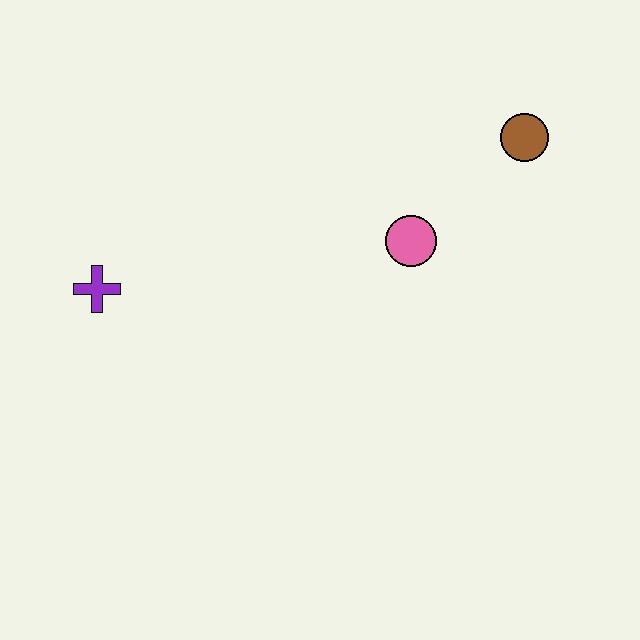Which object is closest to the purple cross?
The pink circle is closest to the purple cross.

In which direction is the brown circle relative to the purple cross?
The brown circle is to the right of the purple cross.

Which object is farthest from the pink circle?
The purple cross is farthest from the pink circle.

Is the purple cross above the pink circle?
No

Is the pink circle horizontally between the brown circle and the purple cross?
Yes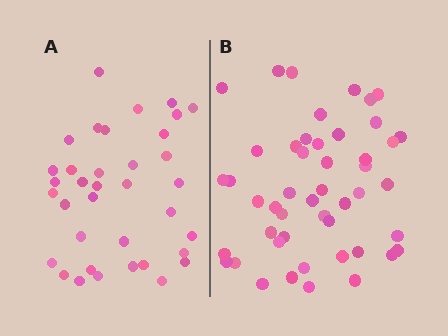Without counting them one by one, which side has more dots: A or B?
Region B (the right region) has more dots.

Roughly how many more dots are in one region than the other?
Region B has roughly 12 or so more dots than region A.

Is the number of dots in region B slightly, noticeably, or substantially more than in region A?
Region B has noticeably more, but not dramatically so. The ratio is roughly 1.3 to 1.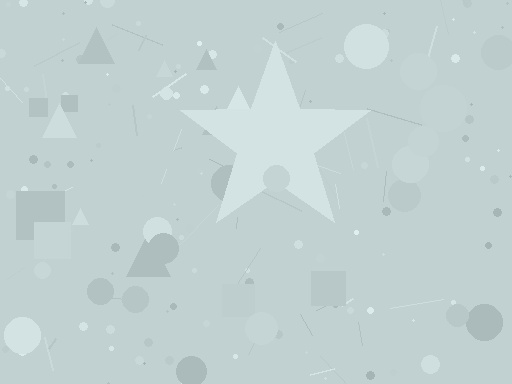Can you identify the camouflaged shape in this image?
The camouflaged shape is a star.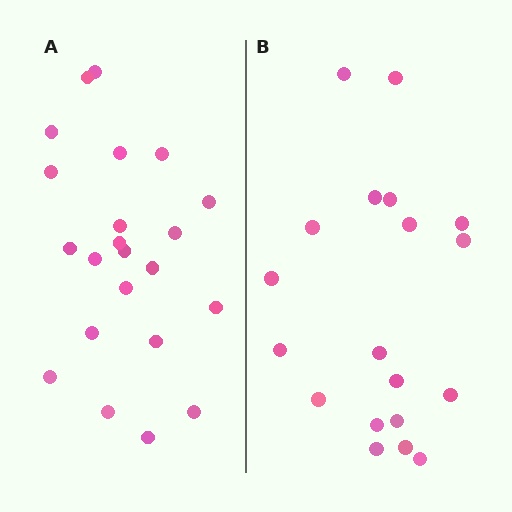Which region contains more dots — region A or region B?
Region A (the left region) has more dots.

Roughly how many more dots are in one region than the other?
Region A has just a few more — roughly 2 or 3 more dots than region B.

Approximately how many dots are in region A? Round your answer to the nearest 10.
About 20 dots. (The exact count is 22, which rounds to 20.)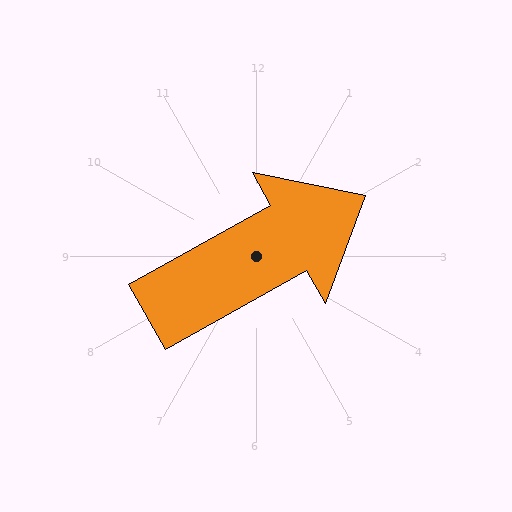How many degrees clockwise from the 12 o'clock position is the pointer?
Approximately 61 degrees.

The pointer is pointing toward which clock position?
Roughly 2 o'clock.